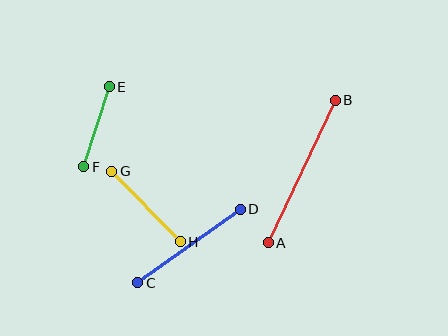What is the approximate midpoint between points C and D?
The midpoint is at approximately (189, 246) pixels.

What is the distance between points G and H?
The distance is approximately 99 pixels.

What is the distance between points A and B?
The distance is approximately 157 pixels.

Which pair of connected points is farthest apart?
Points A and B are farthest apart.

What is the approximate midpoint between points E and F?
The midpoint is at approximately (96, 127) pixels.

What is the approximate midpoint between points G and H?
The midpoint is at approximately (146, 207) pixels.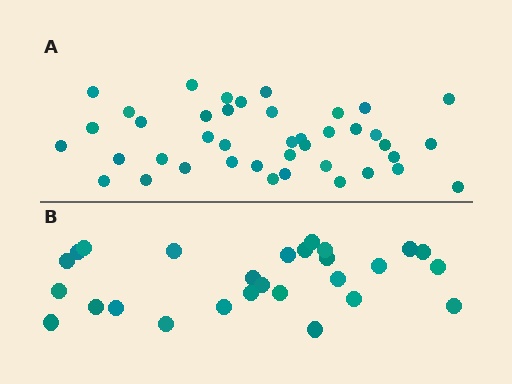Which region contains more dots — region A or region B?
Region A (the top region) has more dots.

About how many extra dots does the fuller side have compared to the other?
Region A has approximately 15 more dots than region B.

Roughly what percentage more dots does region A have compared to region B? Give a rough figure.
About 50% more.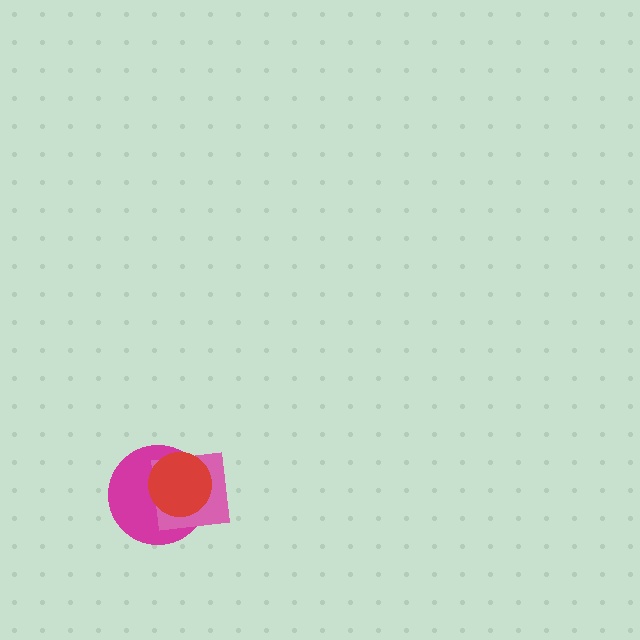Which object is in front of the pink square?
The red circle is in front of the pink square.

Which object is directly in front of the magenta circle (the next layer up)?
The pink square is directly in front of the magenta circle.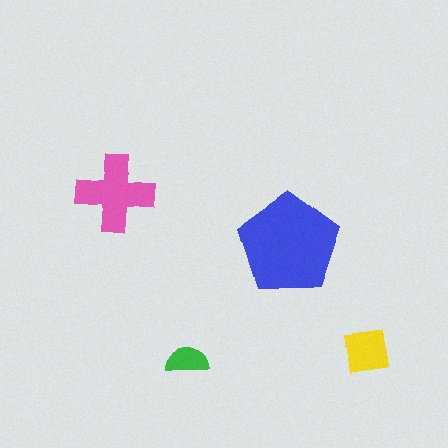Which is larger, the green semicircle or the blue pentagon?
The blue pentagon.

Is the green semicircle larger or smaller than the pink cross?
Smaller.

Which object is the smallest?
The green semicircle.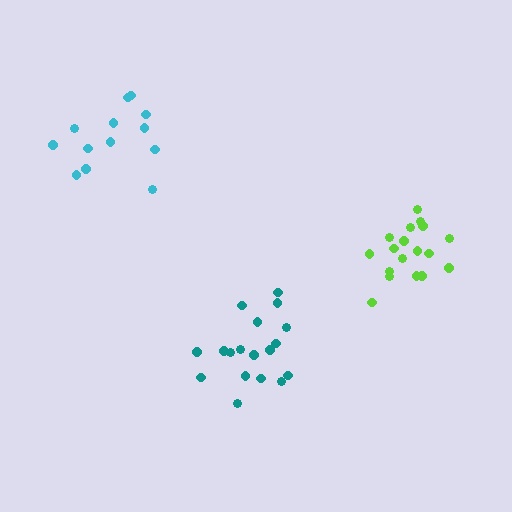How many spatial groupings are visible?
There are 3 spatial groupings.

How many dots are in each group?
Group 1: 18 dots, Group 2: 18 dots, Group 3: 13 dots (49 total).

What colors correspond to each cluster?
The clusters are colored: teal, lime, cyan.